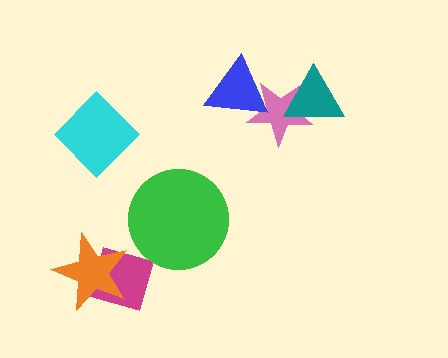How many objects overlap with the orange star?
1 object overlaps with the orange star.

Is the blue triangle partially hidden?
No, no other shape covers it.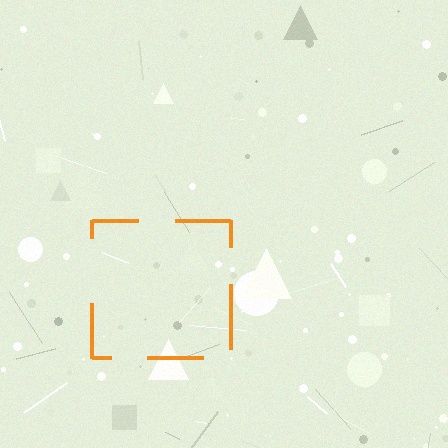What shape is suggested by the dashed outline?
The dashed outline suggests a square.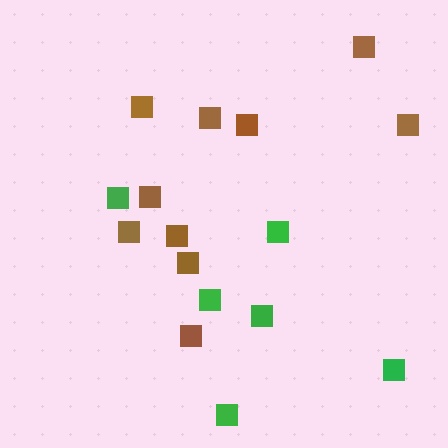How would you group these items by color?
There are 2 groups: one group of brown squares (10) and one group of green squares (6).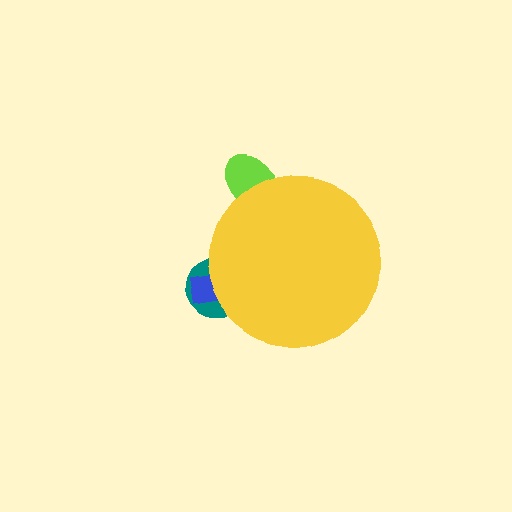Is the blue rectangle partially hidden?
Yes, the blue rectangle is partially hidden behind the yellow circle.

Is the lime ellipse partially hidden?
Yes, the lime ellipse is partially hidden behind the yellow circle.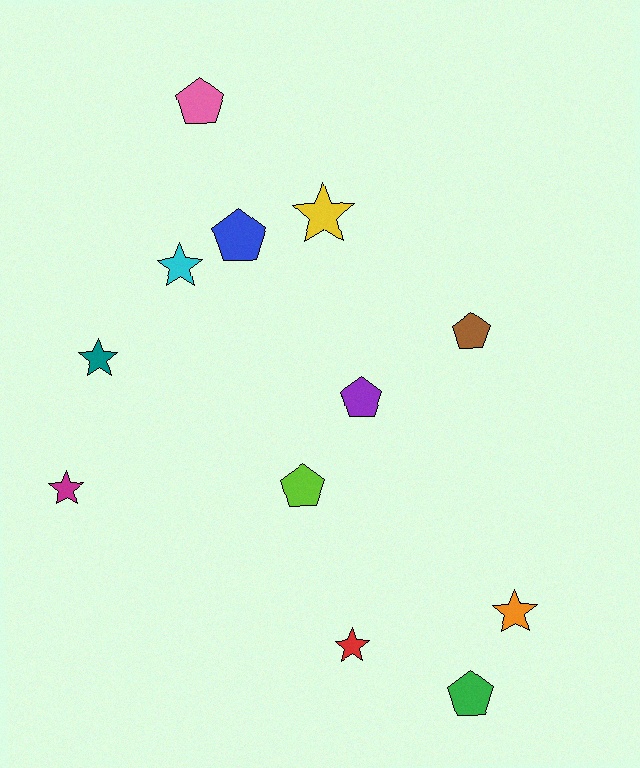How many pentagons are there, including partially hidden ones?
There are 6 pentagons.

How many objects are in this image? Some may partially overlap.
There are 12 objects.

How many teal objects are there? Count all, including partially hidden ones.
There is 1 teal object.